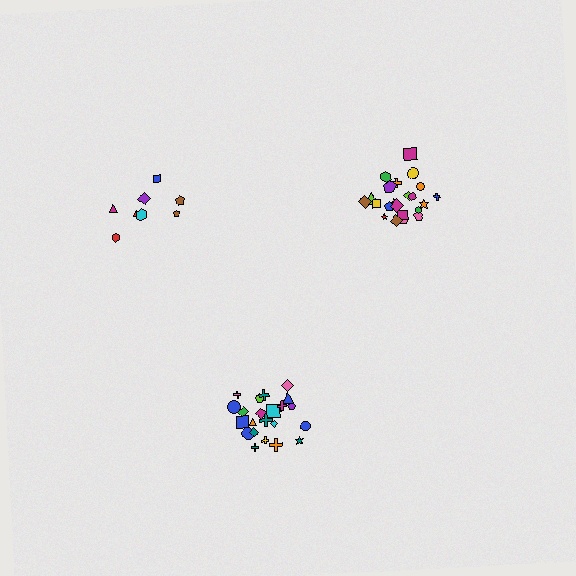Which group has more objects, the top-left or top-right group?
The top-right group.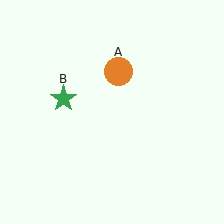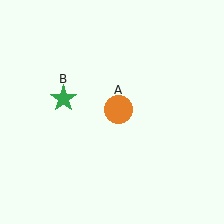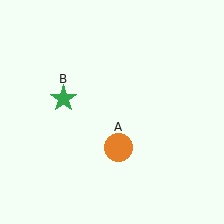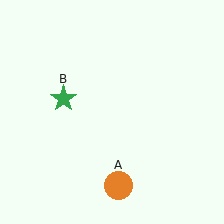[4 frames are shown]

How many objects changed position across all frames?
1 object changed position: orange circle (object A).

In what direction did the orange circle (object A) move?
The orange circle (object A) moved down.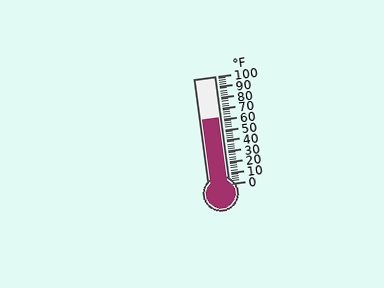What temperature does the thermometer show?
The thermometer shows approximately 62°F.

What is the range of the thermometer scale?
The thermometer scale ranges from 0°F to 100°F.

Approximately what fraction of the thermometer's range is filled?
The thermometer is filled to approximately 60% of its range.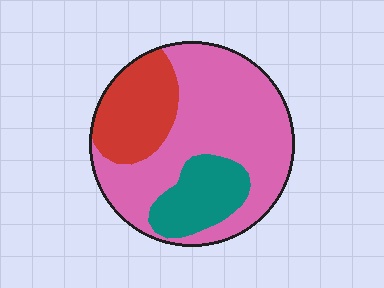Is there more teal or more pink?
Pink.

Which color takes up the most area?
Pink, at roughly 60%.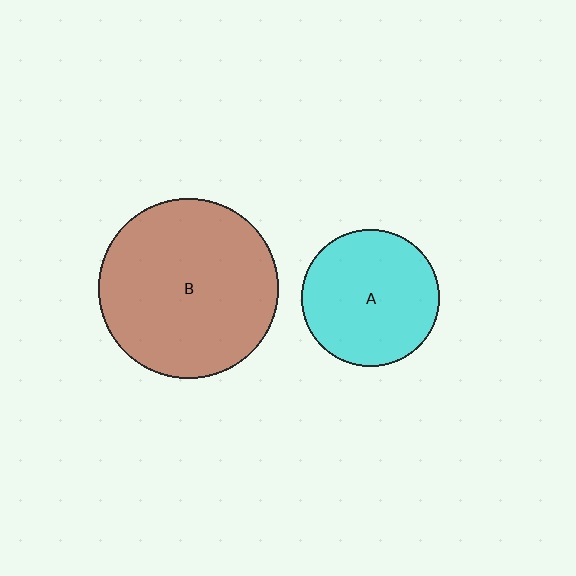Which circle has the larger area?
Circle B (brown).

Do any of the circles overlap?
No, none of the circles overlap.